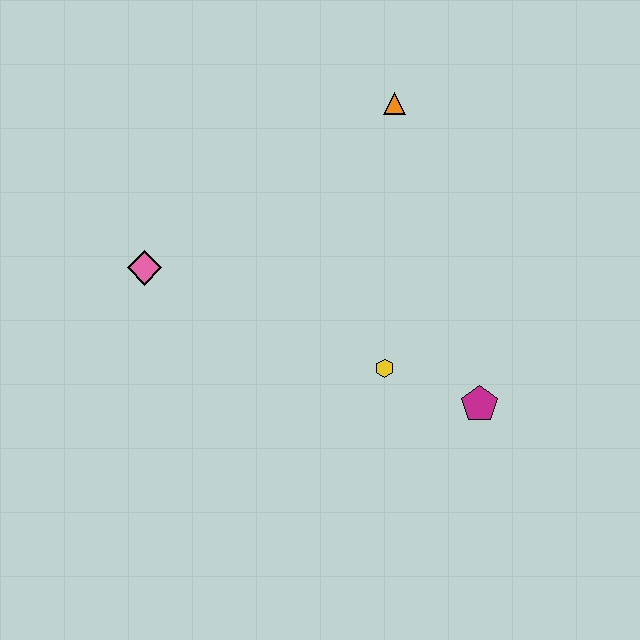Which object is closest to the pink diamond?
The yellow hexagon is closest to the pink diamond.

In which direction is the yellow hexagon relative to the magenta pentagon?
The yellow hexagon is to the left of the magenta pentagon.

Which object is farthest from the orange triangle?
The magenta pentagon is farthest from the orange triangle.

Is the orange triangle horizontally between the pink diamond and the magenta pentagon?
Yes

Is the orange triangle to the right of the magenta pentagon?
No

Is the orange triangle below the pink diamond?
No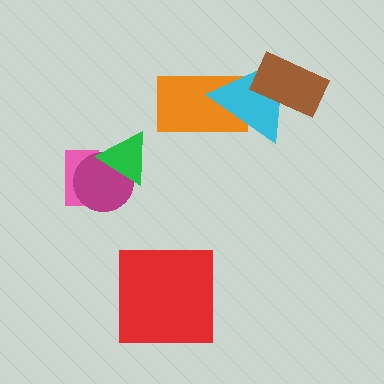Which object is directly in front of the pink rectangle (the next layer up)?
The magenta circle is directly in front of the pink rectangle.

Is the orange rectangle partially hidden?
Yes, it is partially covered by another shape.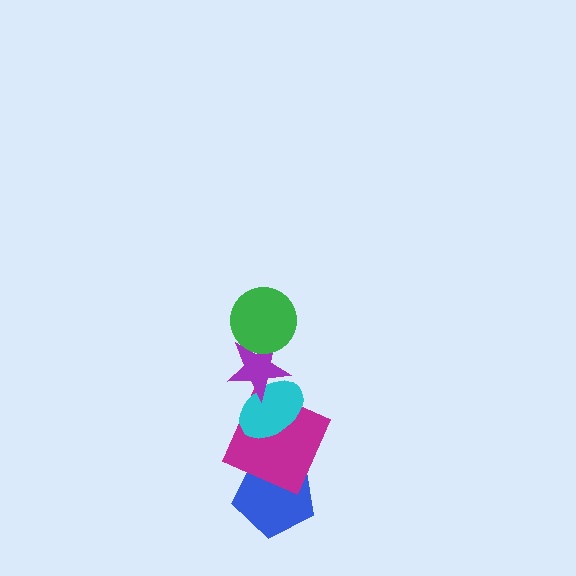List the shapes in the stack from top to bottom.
From top to bottom: the green circle, the purple star, the cyan ellipse, the magenta square, the blue pentagon.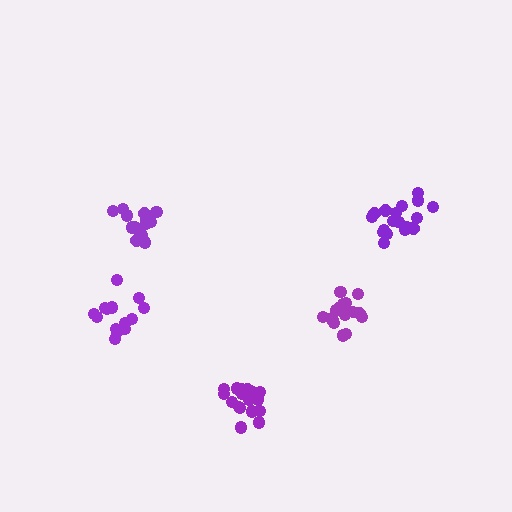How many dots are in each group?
Group 1: 16 dots, Group 2: 14 dots, Group 3: 18 dots, Group 4: 18 dots, Group 5: 18 dots (84 total).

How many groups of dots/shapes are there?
There are 5 groups.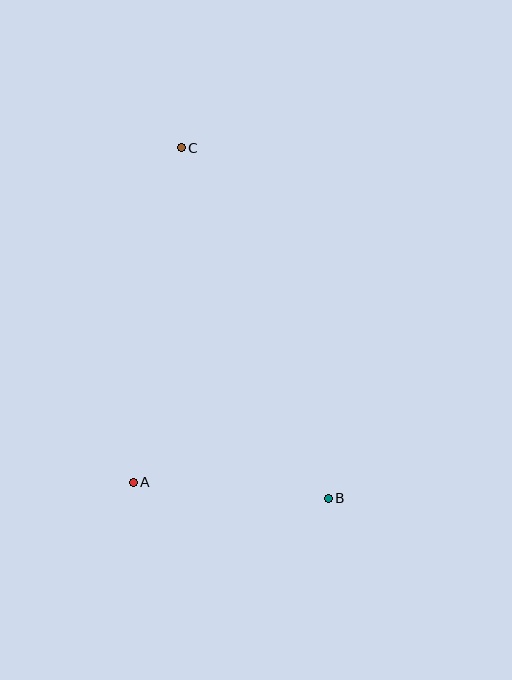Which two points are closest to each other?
Points A and B are closest to each other.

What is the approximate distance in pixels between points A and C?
The distance between A and C is approximately 338 pixels.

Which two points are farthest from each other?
Points B and C are farthest from each other.